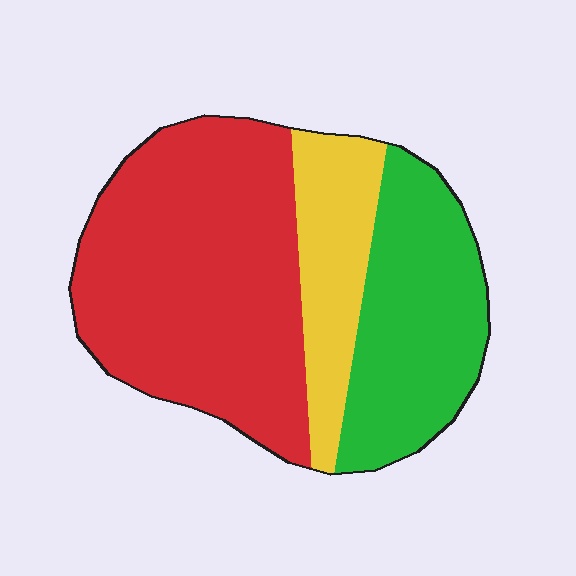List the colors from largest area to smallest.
From largest to smallest: red, green, yellow.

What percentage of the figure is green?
Green covers 29% of the figure.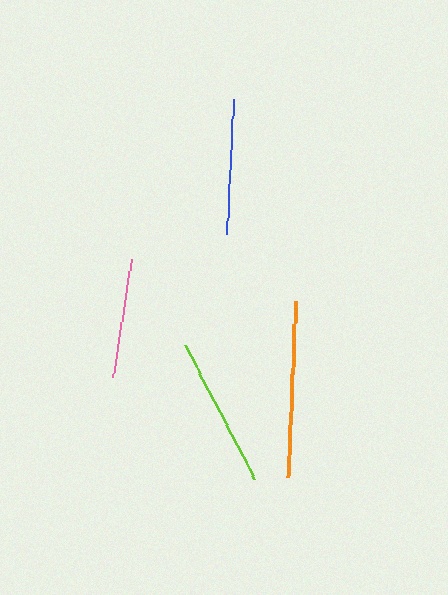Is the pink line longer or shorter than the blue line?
The blue line is longer than the pink line.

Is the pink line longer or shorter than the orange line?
The orange line is longer than the pink line.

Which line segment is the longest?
The orange line is the longest at approximately 176 pixels.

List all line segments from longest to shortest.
From longest to shortest: orange, lime, blue, pink.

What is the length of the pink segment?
The pink segment is approximately 119 pixels long.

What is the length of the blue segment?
The blue segment is approximately 135 pixels long.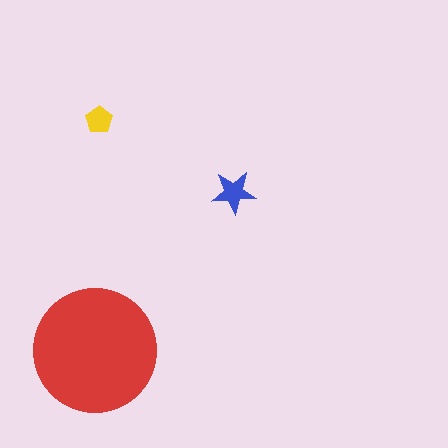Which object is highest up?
The yellow pentagon is topmost.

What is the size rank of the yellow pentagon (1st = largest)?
3rd.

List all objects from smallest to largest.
The yellow pentagon, the blue star, the red circle.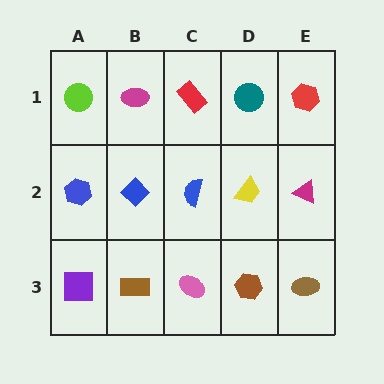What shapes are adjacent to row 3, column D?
A yellow trapezoid (row 2, column D), a pink ellipse (row 3, column C), a brown ellipse (row 3, column E).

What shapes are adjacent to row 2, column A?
A lime circle (row 1, column A), a purple square (row 3, column A), a blue diamond (row 2, column B).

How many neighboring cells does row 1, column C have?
3.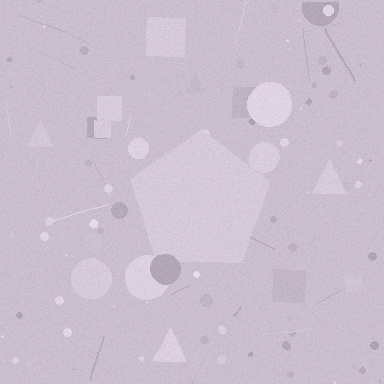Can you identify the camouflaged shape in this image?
The camouflaged shape is a pentagon.